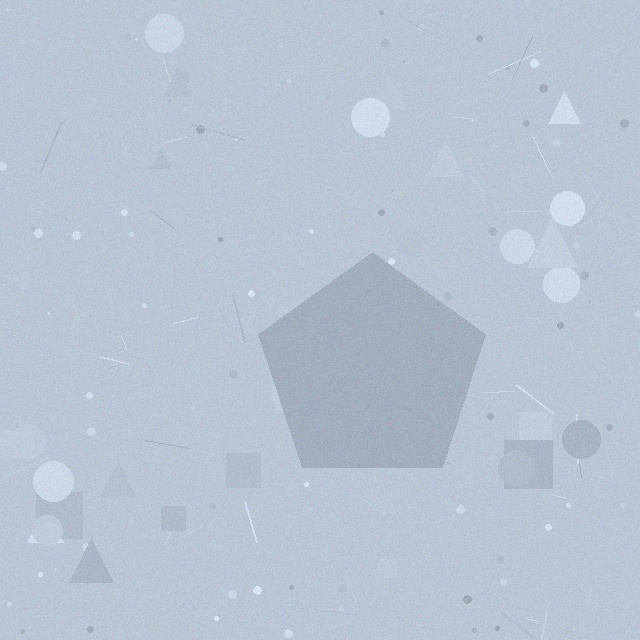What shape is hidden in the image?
A pentagon is hidden in the image.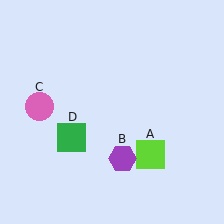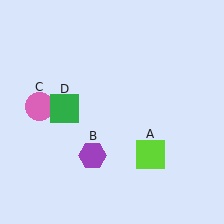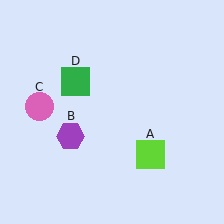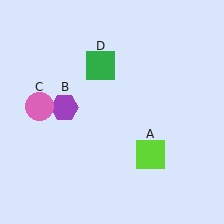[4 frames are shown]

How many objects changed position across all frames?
2 objects changed position: purple hexagon (object B), green square (object D).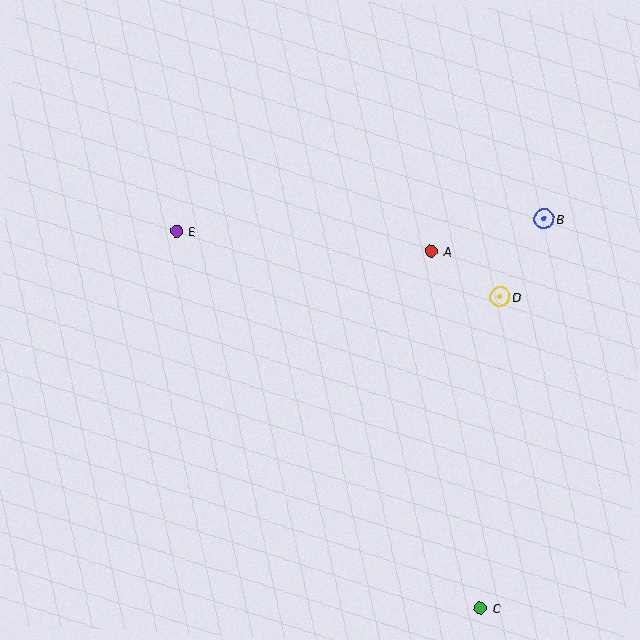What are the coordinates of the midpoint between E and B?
The midpoint between E and B is at (361, 225).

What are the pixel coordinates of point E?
Point E is at (177, 231).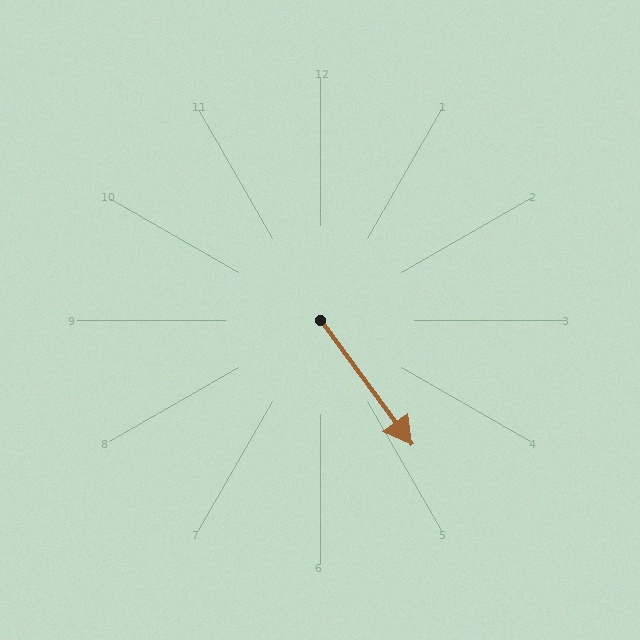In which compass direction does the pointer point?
Southeast.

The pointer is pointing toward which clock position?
Roughly 5 o'clock.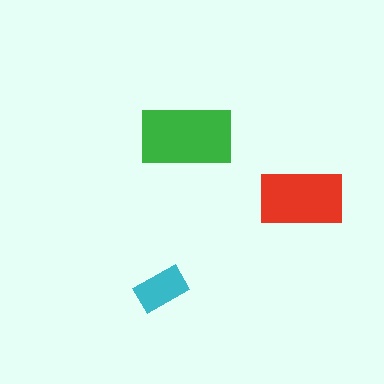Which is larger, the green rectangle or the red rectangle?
The green one.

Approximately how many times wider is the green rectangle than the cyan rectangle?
About 2 times wider.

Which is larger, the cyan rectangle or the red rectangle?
The red one.